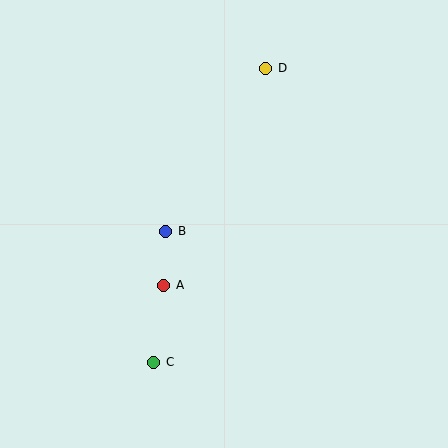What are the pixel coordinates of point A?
Point A is at (164, 285).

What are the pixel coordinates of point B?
Point B is at (166, 231).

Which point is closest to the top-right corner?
Point D is closest to the top-right corner.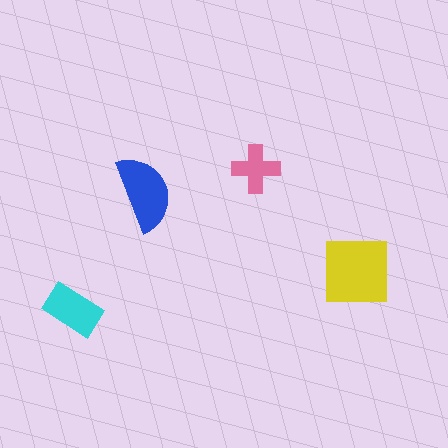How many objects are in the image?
There are 4 objects in the image.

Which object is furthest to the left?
The cyan rectangle is leftmost.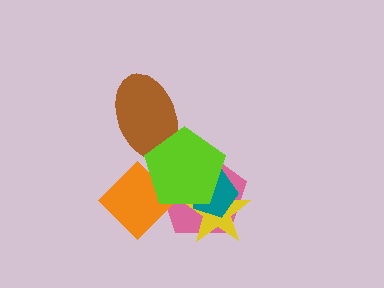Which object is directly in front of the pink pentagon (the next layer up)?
The yellow star is directly in front of the pink pentagon.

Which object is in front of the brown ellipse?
The lime pentagon is in front of the brown ellipse.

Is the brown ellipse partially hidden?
Yes, it is partially covered by another shape.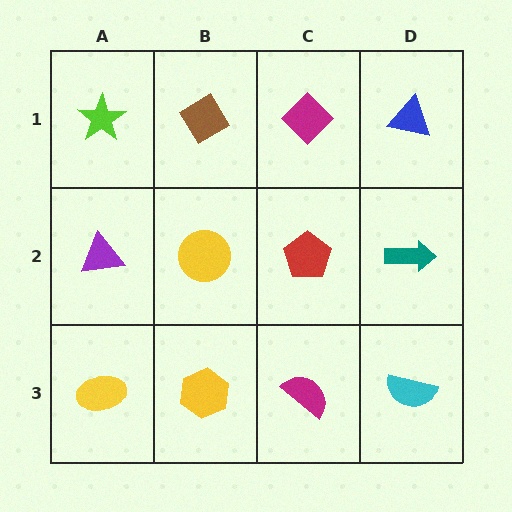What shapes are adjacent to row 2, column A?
A lime star (row 1, column A), a yellow ellipse (row 3, column A), a yellow circle (row 2, column B).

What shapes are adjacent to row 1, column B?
A yellow circle (row 2, column B), a lime star (row 1, column A), a magenta diamond (row 1, column C).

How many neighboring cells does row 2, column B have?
4.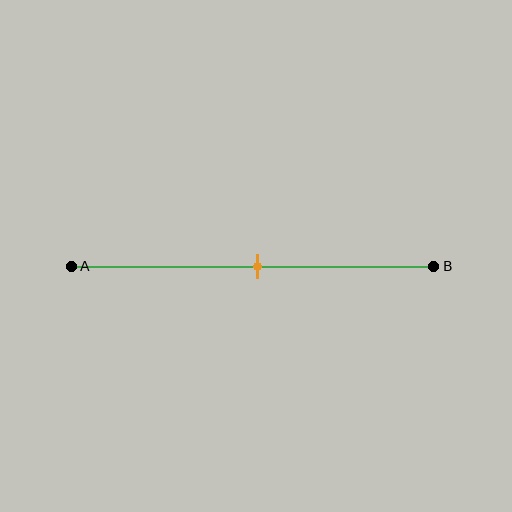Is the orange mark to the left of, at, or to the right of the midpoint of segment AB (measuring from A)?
The orange mark is approximately at the midpoint of segment AB.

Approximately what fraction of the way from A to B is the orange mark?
The orange mark is approximately 50% of the way from A to B.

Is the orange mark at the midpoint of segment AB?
Yes, the mark is approximately at the midpoint.